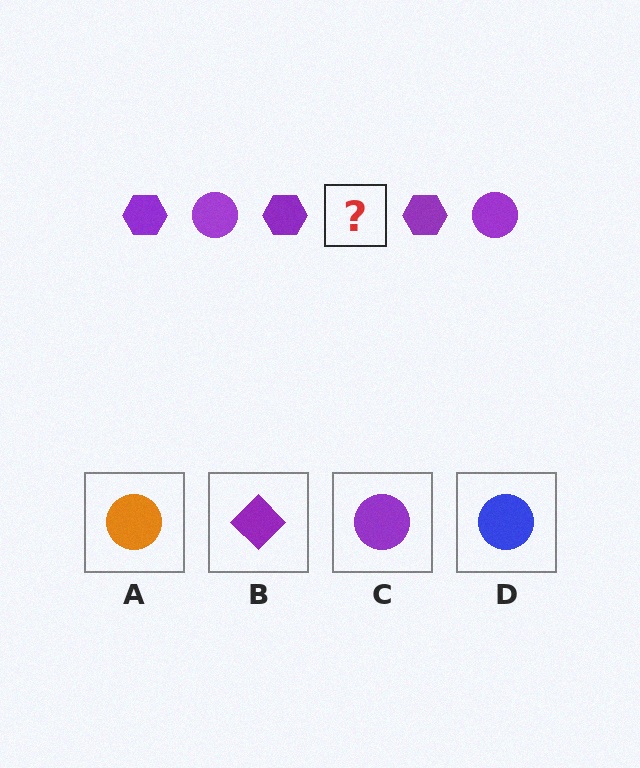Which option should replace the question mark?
Option C.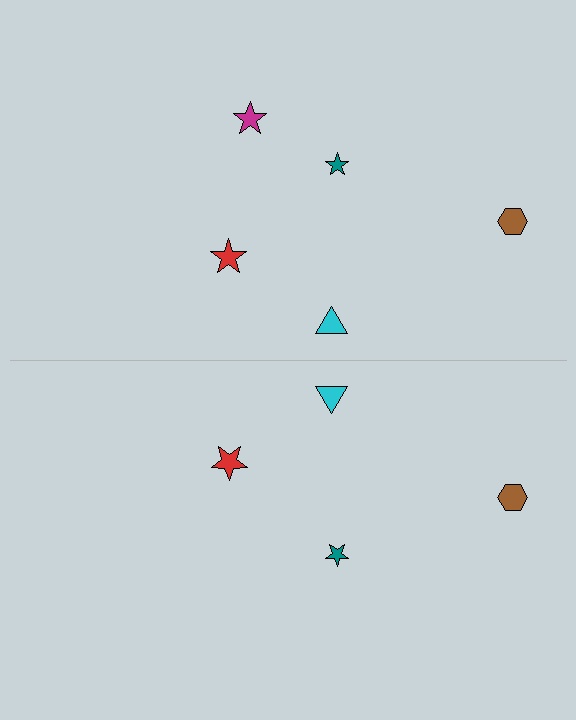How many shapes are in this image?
There are 9 shapes in this image.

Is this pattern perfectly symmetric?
No, the pattern is not perfectly symmetric. A magenta star is missing from the bottom side.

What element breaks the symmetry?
A magenta star is missing from the bottom side.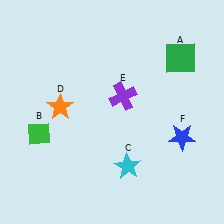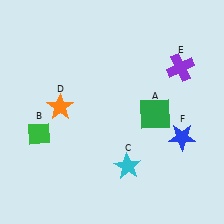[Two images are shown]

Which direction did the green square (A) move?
The green square (A) moved down.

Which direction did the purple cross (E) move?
The purple cross (E) moved right.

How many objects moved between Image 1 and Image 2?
2 objects moved between the two images.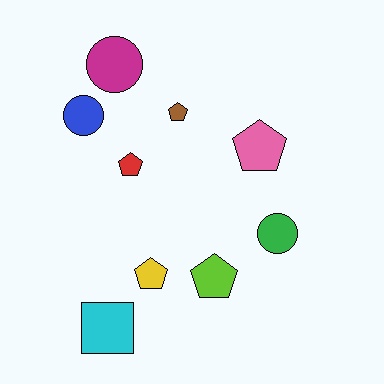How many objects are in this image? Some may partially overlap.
There are 9 objects.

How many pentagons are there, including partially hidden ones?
There are 5 pentagons.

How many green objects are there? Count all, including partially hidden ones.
There is 1 green object.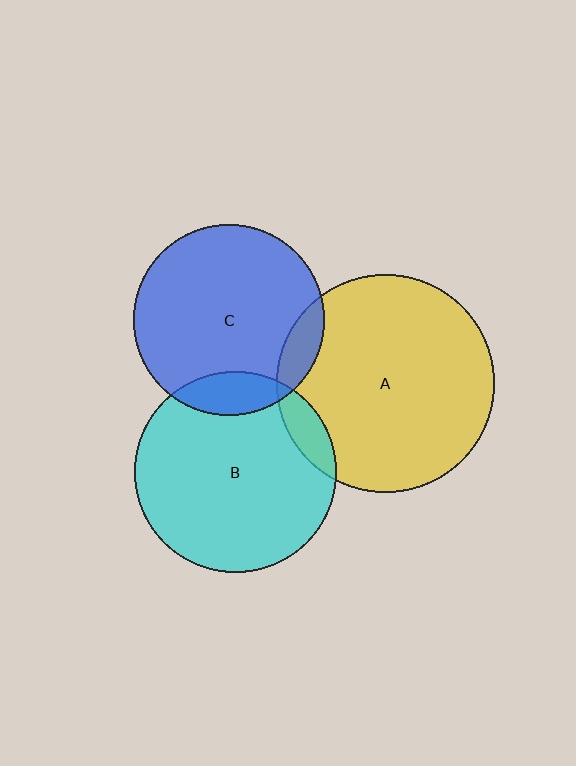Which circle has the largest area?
Circle A (yellow).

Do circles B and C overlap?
Yes.